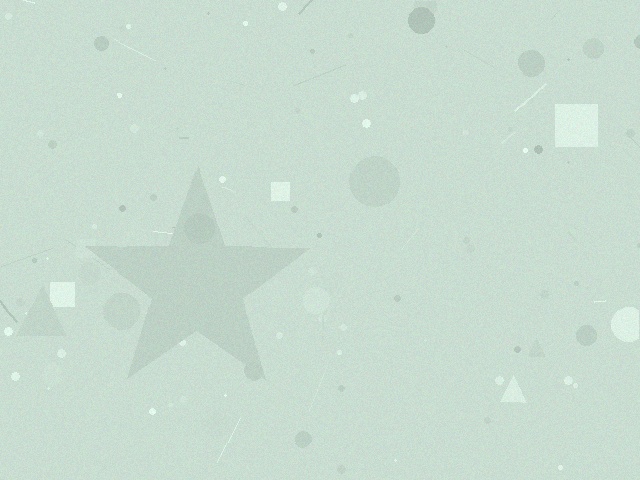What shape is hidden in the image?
A star is hidden in the image.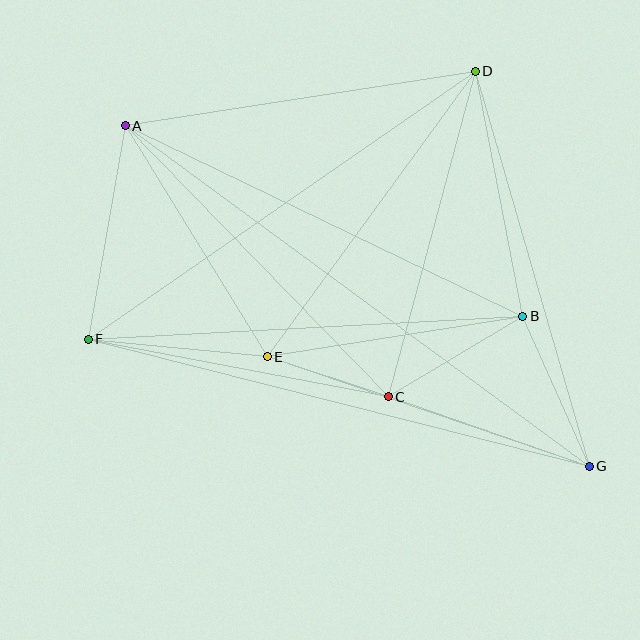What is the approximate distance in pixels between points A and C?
The distance between A and C is approximately 378 pixels.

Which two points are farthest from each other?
Points A and G are farthest from each other.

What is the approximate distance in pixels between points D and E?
The distance between D and E is approximately 353 pixels.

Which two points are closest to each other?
Points C and E are closest to each other.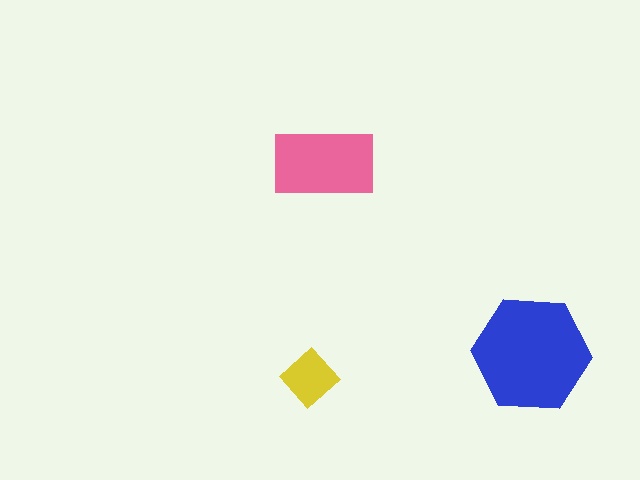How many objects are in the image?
There are 3 objects in the image.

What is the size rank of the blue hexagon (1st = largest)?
1st.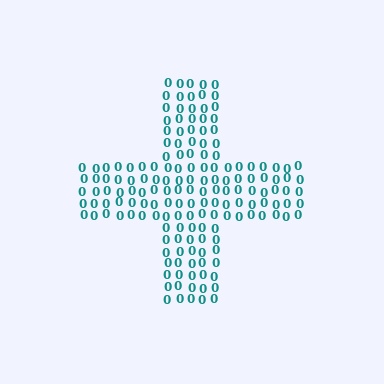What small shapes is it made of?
It is made of small digit 0's.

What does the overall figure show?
The overall figure shows a cross.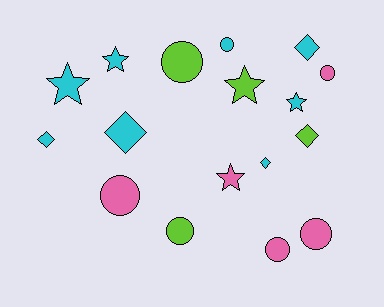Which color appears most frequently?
Cyan, with 8 objects.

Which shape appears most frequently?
Circle, with 7 objects.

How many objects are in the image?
There are 17 objects.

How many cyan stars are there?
There are 3 cyan stars.